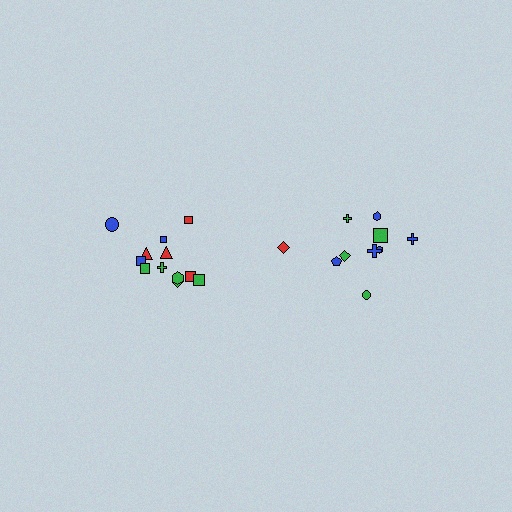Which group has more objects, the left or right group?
The left group.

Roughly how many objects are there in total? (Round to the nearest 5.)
Roughly 20 objects in total.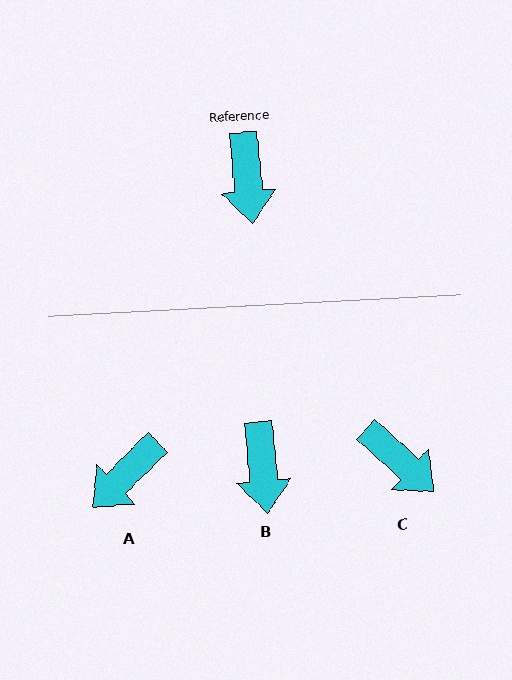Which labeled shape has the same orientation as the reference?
B.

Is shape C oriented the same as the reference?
No, it is off by about 42 degrees.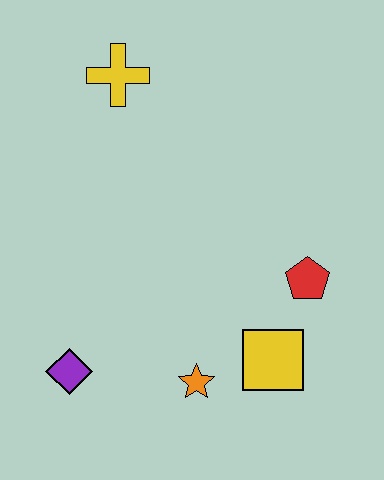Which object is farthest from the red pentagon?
The yellow cross is farthest from the red pentagon.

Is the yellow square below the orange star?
No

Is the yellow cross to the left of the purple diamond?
No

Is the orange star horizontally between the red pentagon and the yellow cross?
Yes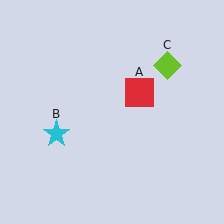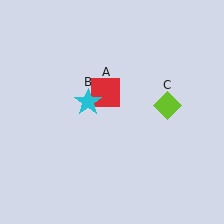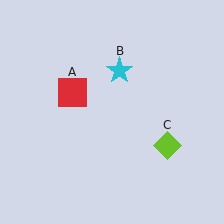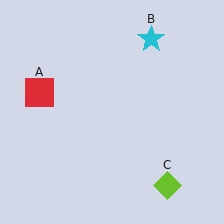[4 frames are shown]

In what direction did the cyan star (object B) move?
The cyan star (object B) moved up and to the right.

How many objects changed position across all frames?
3 objects changed position: red square (object A), cyan star (object B), lime diamond (object C).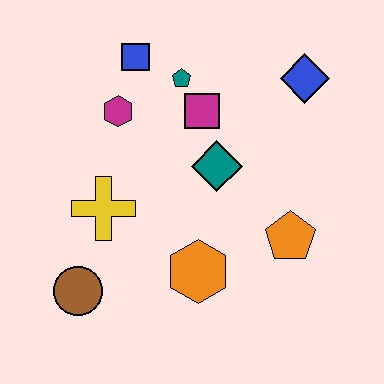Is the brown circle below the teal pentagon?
Yes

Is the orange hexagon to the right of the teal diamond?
No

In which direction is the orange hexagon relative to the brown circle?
The orange hexagon is to the right of the brown circle.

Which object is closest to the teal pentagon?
The magenta square is closest to the teal pentagon.